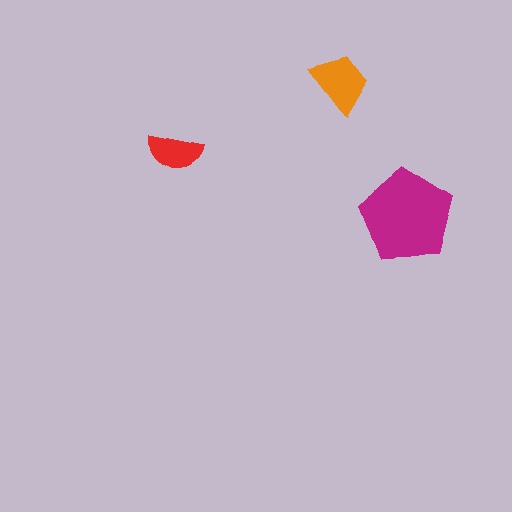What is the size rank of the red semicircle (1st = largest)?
3rd.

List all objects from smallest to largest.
The red semicircle, the orange trapezoid, the magenta pentagon.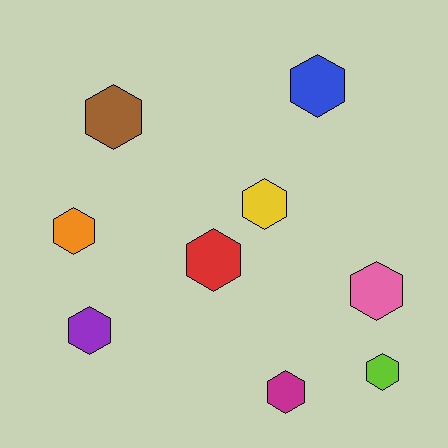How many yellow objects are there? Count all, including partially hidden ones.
There is 1 yellow object.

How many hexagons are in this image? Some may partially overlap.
There are 9 hexagons.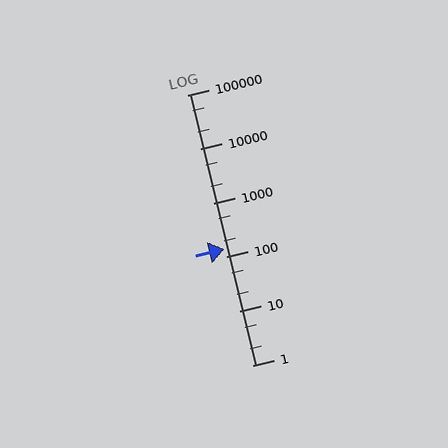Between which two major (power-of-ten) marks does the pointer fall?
The pointer is between 100 and 1000.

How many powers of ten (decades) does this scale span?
The scale spans 5 decades, from 1 to 100000.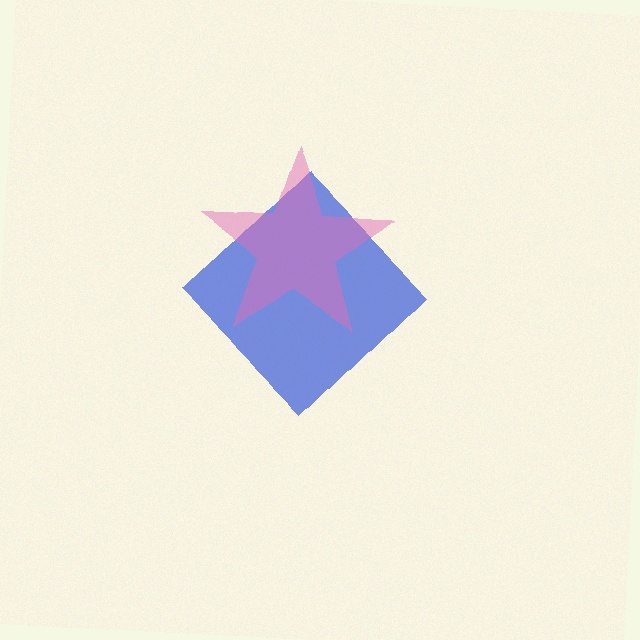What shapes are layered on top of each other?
The layered shapes are: a blue diamond, a pink star.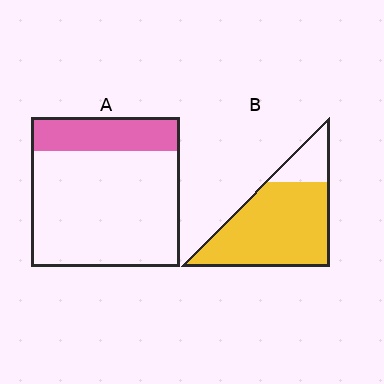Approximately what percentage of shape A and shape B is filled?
A is approximately 25% and B is approximately 80%.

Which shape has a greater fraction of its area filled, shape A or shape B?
Shape B.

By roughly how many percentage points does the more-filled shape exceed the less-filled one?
By roughly 60 percentage points (B over A).